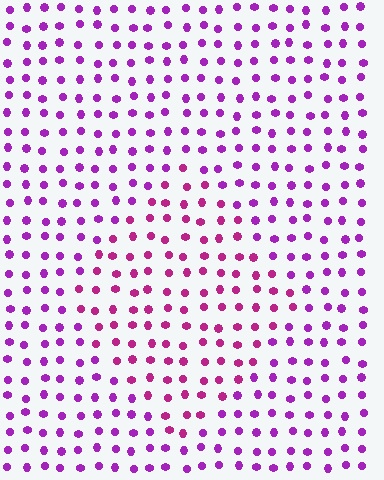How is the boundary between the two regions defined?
The boundary is defined purely by a slight shift in hue (about 29 degrees). Spacing, size, and orientation are identical on both sides.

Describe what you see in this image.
The image is filled with small purple elements in a uniform arrangement. A diamond-shaped region is visible where the elements are tinted to a slightly different hue, forming a subtle color boundary.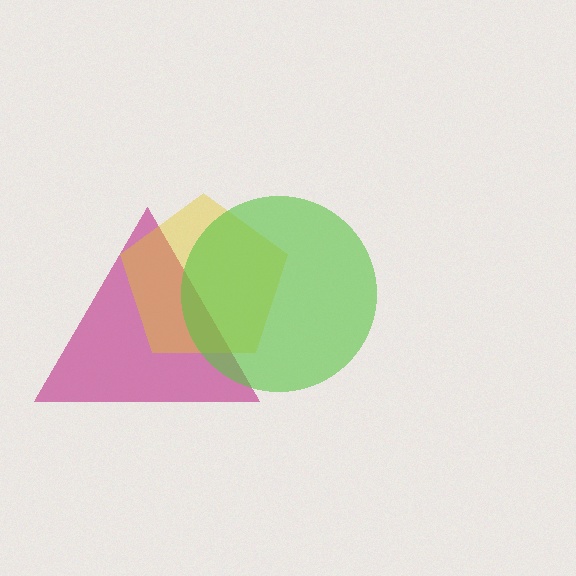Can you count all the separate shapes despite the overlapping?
Yes, there are 3 separate shapes.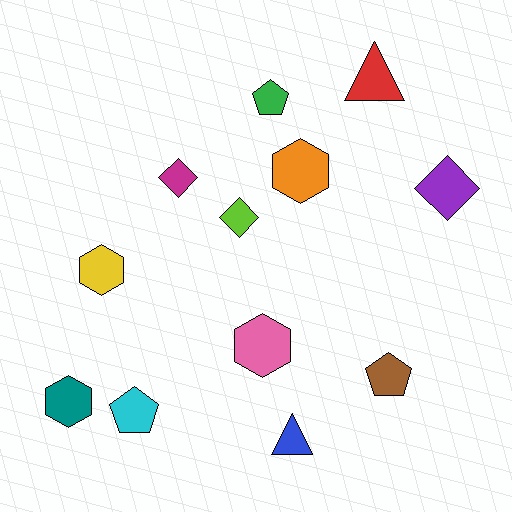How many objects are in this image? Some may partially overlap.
There are 12 objects.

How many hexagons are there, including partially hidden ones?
There are 4 hexagons.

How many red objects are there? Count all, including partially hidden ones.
There is 1 red object.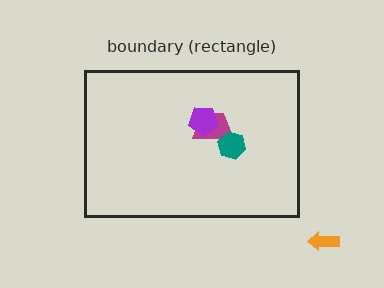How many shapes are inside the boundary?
3 inside, 1 outside.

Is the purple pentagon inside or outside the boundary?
Inside.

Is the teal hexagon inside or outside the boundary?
Inside.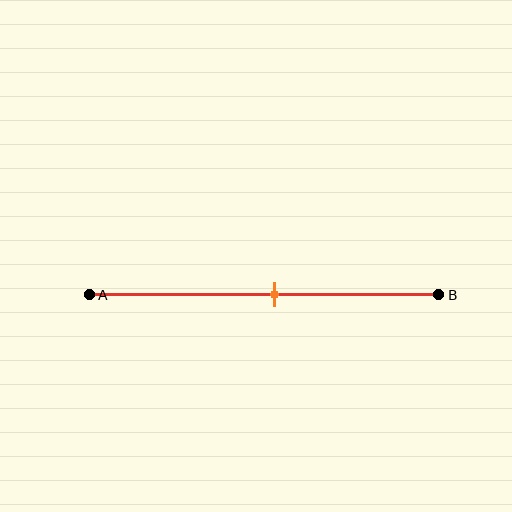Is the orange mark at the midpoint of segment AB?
No, the mark is at about 55% from A, not at the 50% midpoint.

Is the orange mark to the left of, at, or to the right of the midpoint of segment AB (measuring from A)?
The orange mark is to the right of the midpoint of segment AB.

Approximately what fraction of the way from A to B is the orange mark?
The orange mark is approximately 55% of the way from A to B.